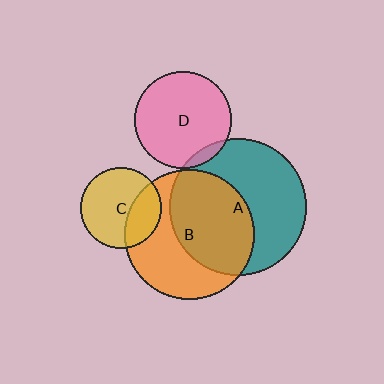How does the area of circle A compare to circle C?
Approximately 2.9 times.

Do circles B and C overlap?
Yes.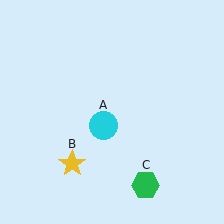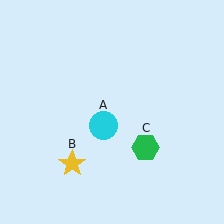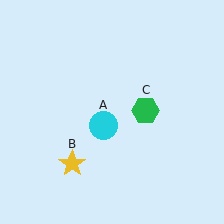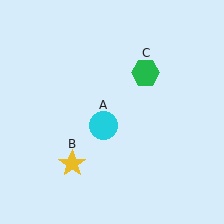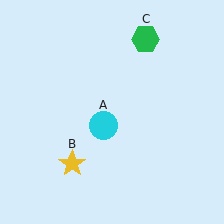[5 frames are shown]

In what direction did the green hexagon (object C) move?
The green hexagon (object C) moved up.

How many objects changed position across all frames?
1 object changed position: green hexagon (object C).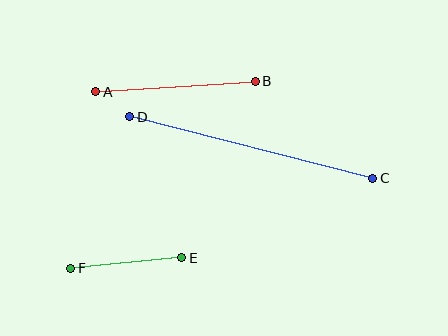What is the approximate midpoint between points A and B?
The midpoint is at approximately (176, 87) pixels.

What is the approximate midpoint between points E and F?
The midpoint is at approximately (126, 263) pixels.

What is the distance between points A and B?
The distance is approximately 160 pixels.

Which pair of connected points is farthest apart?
Points C and D are farthest apart.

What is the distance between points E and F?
The distance is approximately 112 pixels.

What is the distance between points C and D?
The distance is approximately 251 pixels.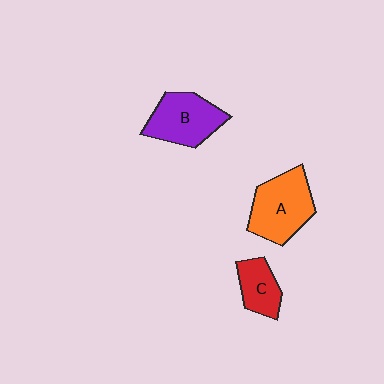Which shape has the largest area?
Shape A (orange).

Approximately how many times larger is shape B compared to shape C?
Approximately 1.6 times.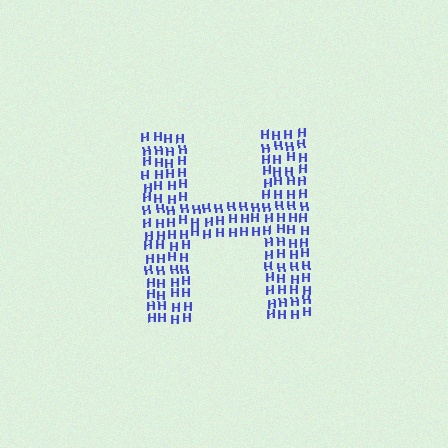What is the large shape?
The large shape is the letter H.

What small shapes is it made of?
It is made of small letter H's.